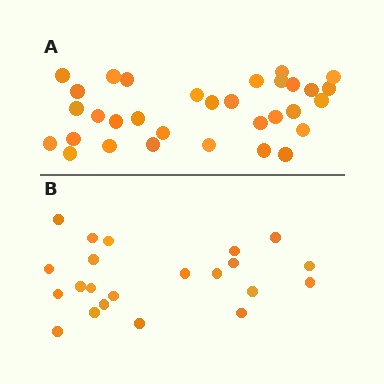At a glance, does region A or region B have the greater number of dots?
Region A (the top region) has more dots.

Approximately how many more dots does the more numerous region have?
Region A has roughly 10 or so more dots than region B.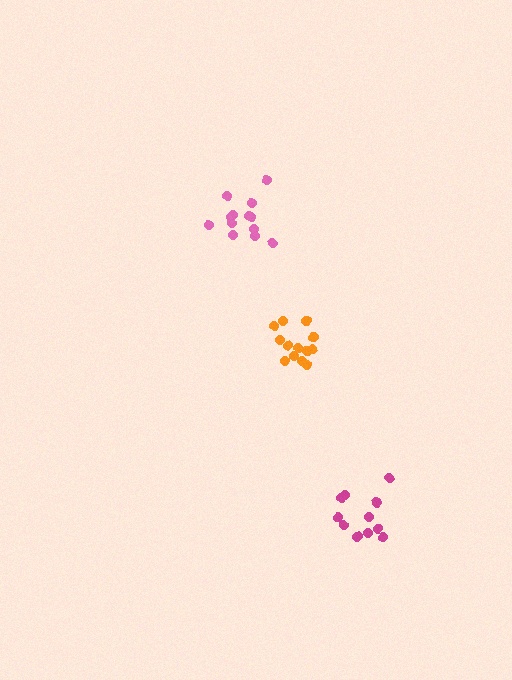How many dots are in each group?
Group 1: 13 dots, Group 2: 13 dots, Group 3: 12 dots (38 total).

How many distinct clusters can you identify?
There are 3 distinct clusters.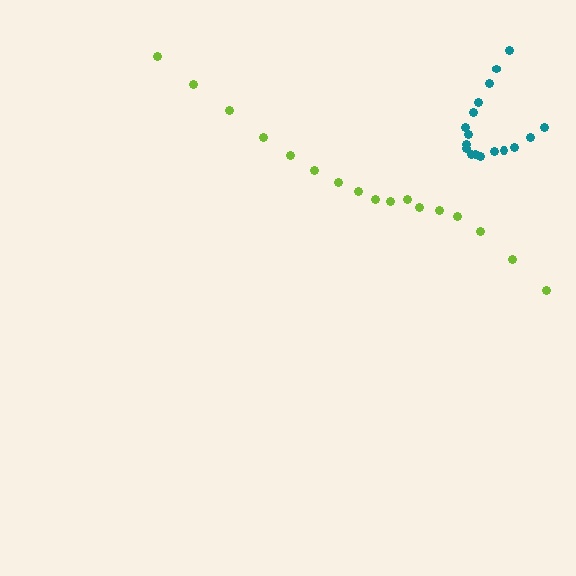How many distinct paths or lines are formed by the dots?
There are 2 distinct paths.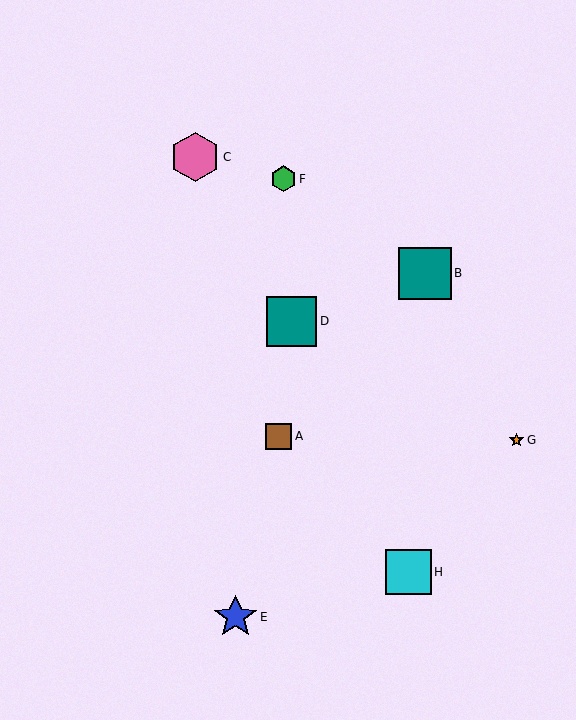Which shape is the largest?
The teal square (labeled B) is the largest.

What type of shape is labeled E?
Shape E is a blue star.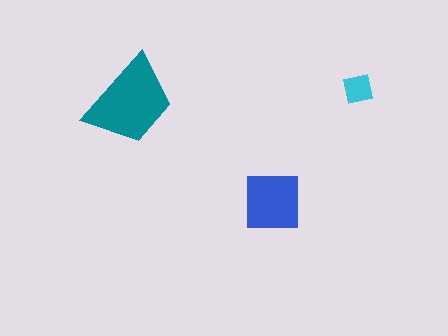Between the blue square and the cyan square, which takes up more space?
The blue square.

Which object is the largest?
The teal trapezoid.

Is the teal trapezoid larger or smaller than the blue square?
Larger.